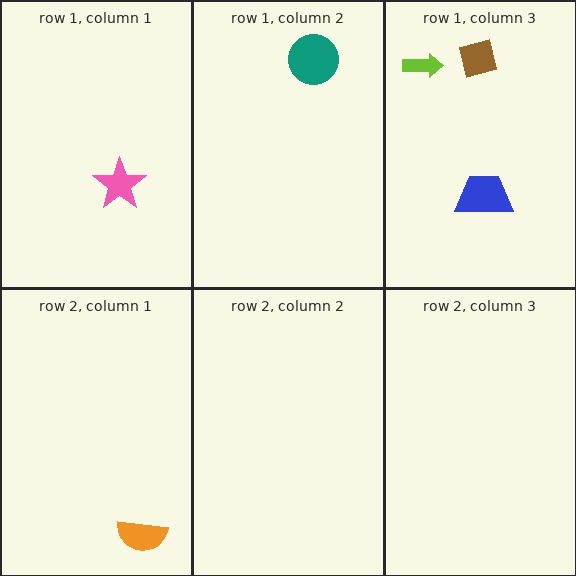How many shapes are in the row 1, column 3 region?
3.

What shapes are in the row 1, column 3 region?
The blue trapezoid, the brown square, the lime arrow.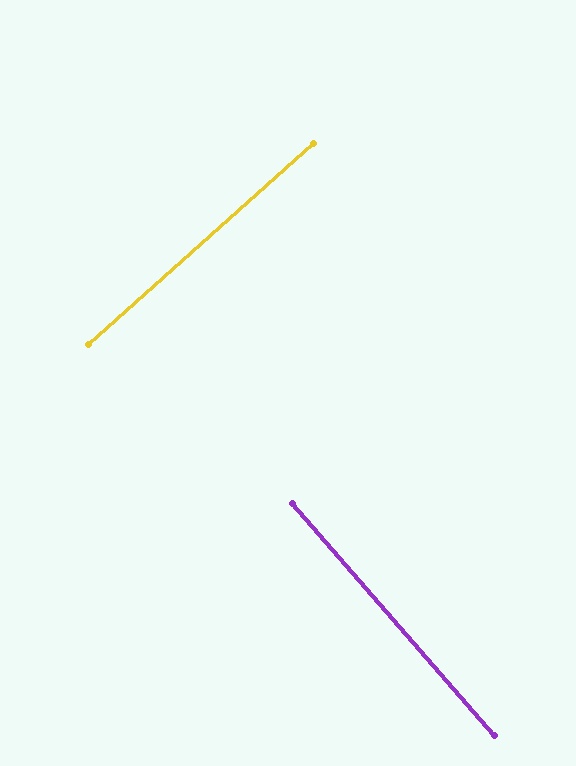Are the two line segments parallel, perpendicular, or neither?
Perpendicular — they meet at approximately 89°.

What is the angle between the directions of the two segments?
Approximately 89 degrees.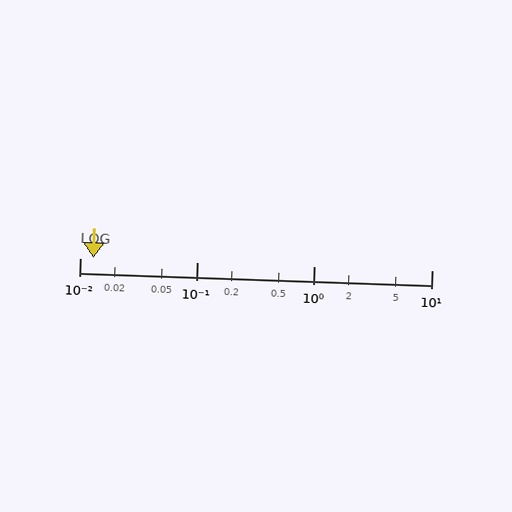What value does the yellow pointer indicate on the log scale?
The pointer indicates approximately 0.013.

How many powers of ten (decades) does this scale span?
The scale spans 3 decades, from 0.01 to 10.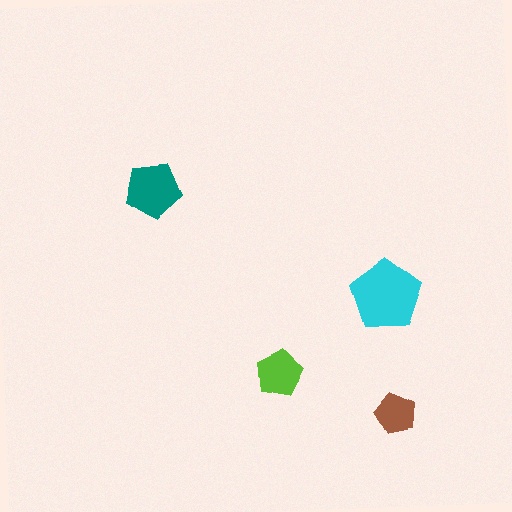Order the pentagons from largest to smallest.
the cyan one, the teal one, the lime one, the brown one.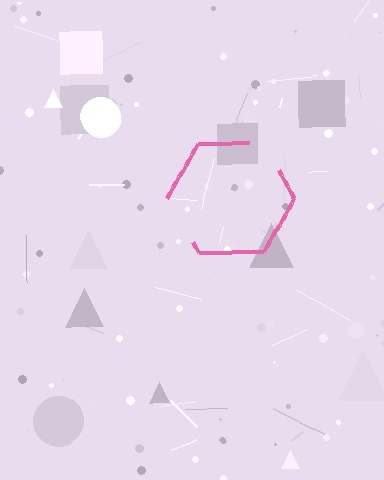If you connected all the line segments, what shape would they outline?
They would outline a hexagon.